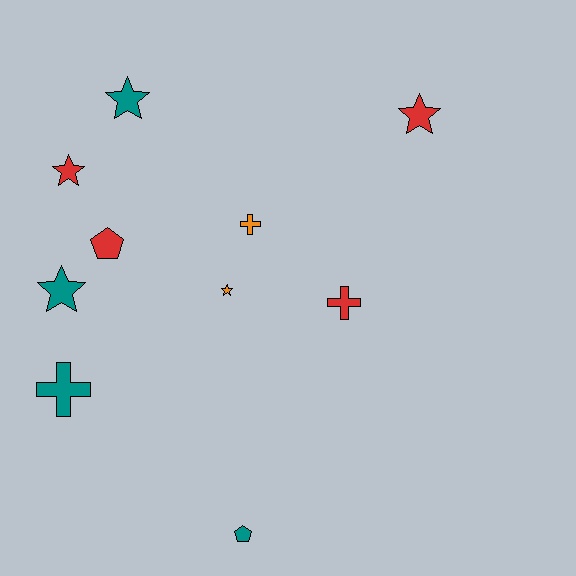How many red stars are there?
There are 2 red stars.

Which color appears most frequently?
Teal, with 4 objects.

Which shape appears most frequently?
Star, with 5 objects.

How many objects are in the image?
There are 10 objects.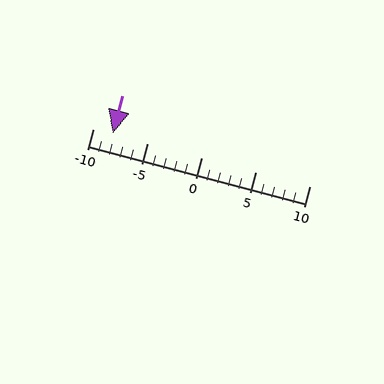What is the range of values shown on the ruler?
The ruler shows values from -10 to 10.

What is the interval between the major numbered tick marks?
The major tick marks are spaced 5 units apart.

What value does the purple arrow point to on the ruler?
The purple arrow points to approximately -8.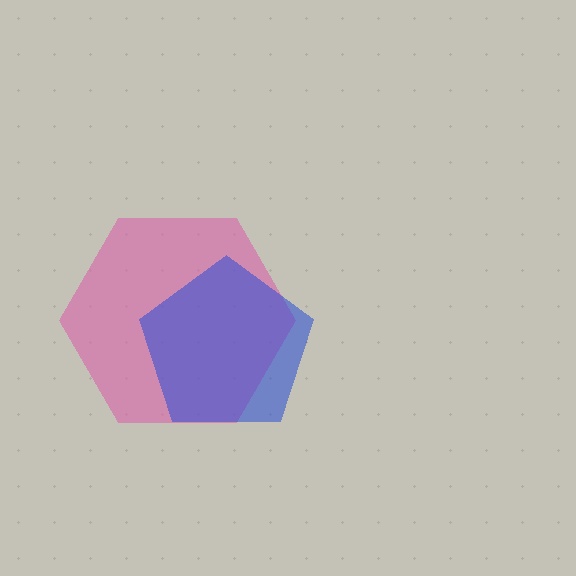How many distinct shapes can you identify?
There are 2 distinct shapes: a pink hexagon, a blue pentagon.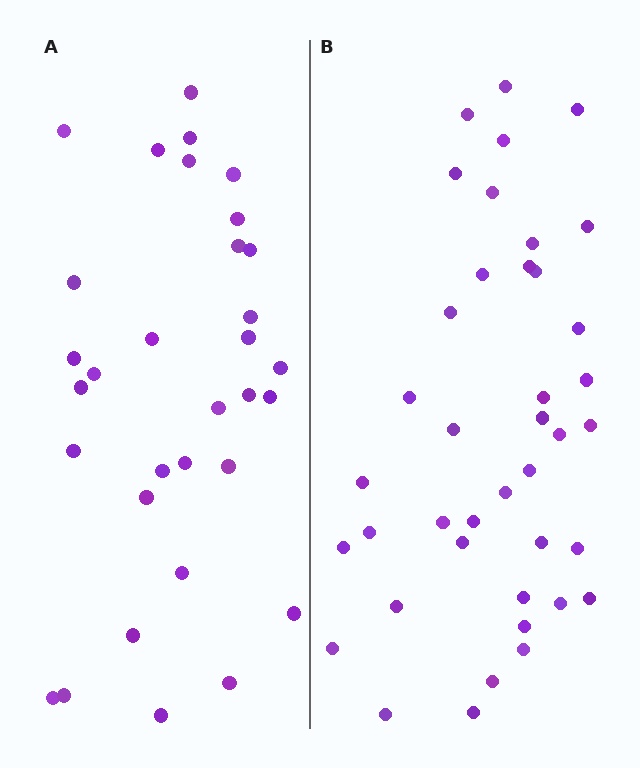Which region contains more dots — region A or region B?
Region B (the right region) has more dots.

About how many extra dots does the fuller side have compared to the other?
Region B has roughly 8 or so more dots than region A.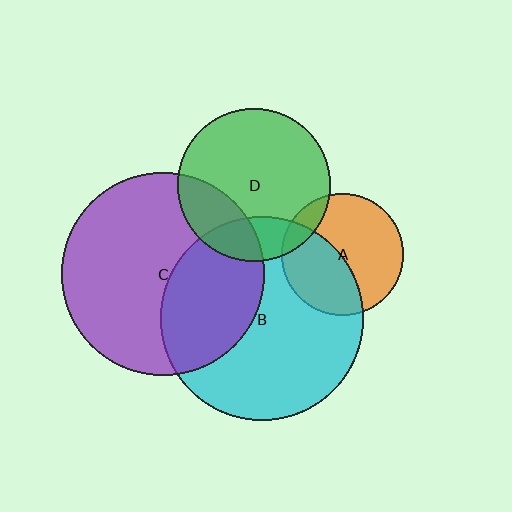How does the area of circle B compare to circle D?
Approximately 1.8 times.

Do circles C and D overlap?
Yes.